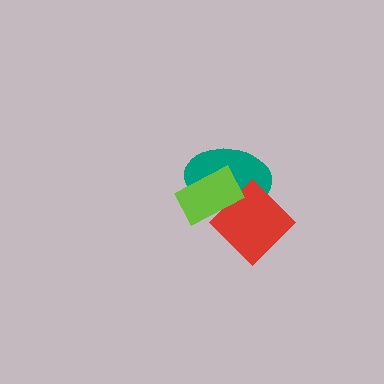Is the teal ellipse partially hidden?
Yes, it is partially covered by another shape.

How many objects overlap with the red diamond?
2 objects overlap with the red diamond.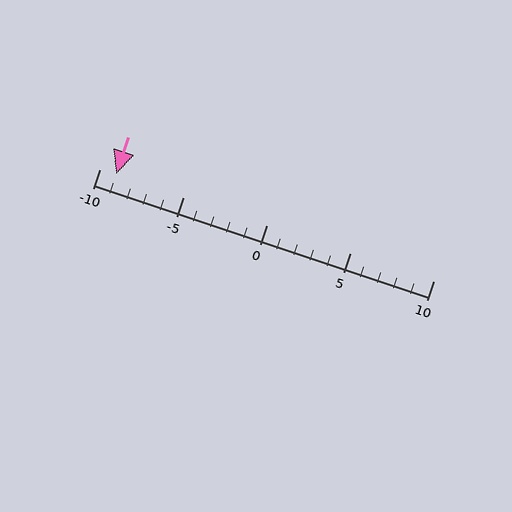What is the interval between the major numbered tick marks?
The major tick marks are spaced 5 units apart.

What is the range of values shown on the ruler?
The ruler shows values from -10 to 10.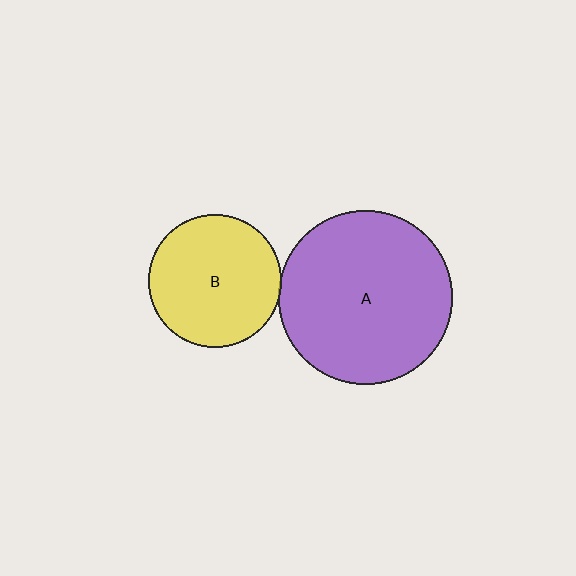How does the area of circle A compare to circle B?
Approximately 1.7 times.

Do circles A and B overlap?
Yes.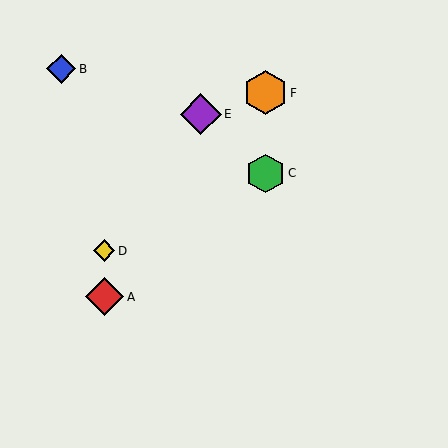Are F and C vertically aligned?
Yes, both are at x≈265.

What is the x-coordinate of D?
Object D is at x≈104.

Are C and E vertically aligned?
No, C is at x≈265 and E is at x≈201.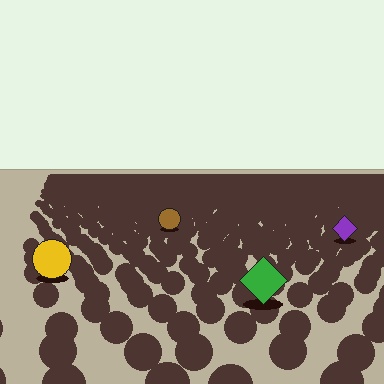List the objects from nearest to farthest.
From nearest to farthest: the green diamond, the yellow circle, the purple diamond, the brown circle.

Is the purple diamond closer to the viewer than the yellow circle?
No. The yellow circle is closer — you can tell from the texture gradient: the ground texture is coarser near it.